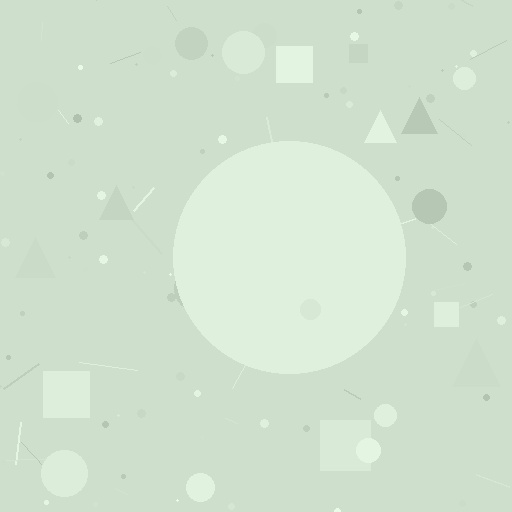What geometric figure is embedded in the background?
A circle is embedded in the background.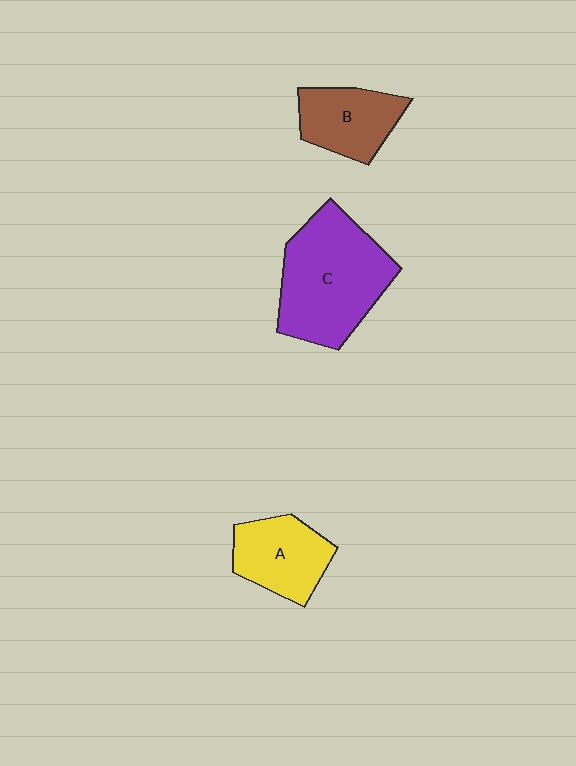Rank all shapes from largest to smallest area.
From largest to smallest: C (purple), A (yellow), B (brown).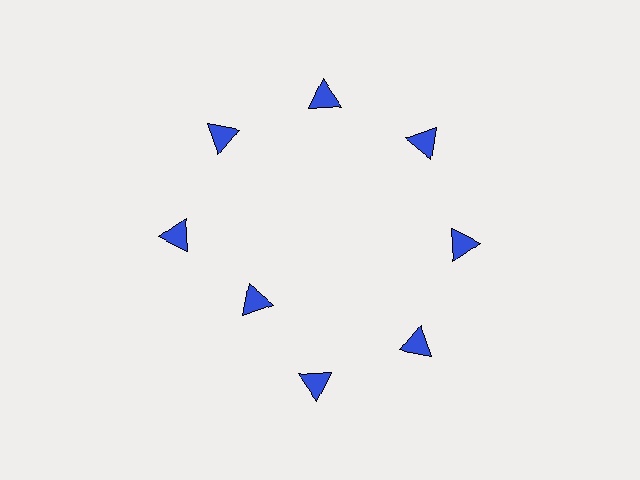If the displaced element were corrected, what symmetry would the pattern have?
It would have 8-fold rotational symmetry — the pattern would map onto itself every 45 degrees.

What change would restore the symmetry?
The symmetry would be restored by moving it outward, back onto the ring so that all 8 triangles sit at equal angles and equal distance from the center.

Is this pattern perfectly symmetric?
No. The 8 blue triangles are arranged in a ring, but one element near the 8 o'clock position is pulled inward toward the center, breaking the 8-fold rotational symmetry.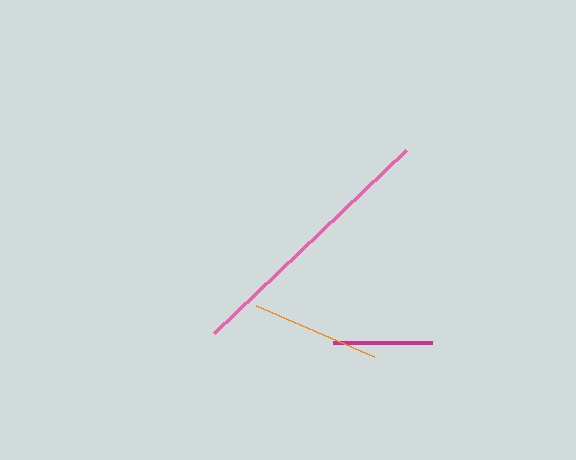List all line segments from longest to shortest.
From longest to shortest: pink, orange, magenta.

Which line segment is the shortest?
The magenta line is the shortest at approximately 99 pixels.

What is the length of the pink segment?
The pink segment is approximately 265 pixels long.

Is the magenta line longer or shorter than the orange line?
The orange line is longer than the magenta line.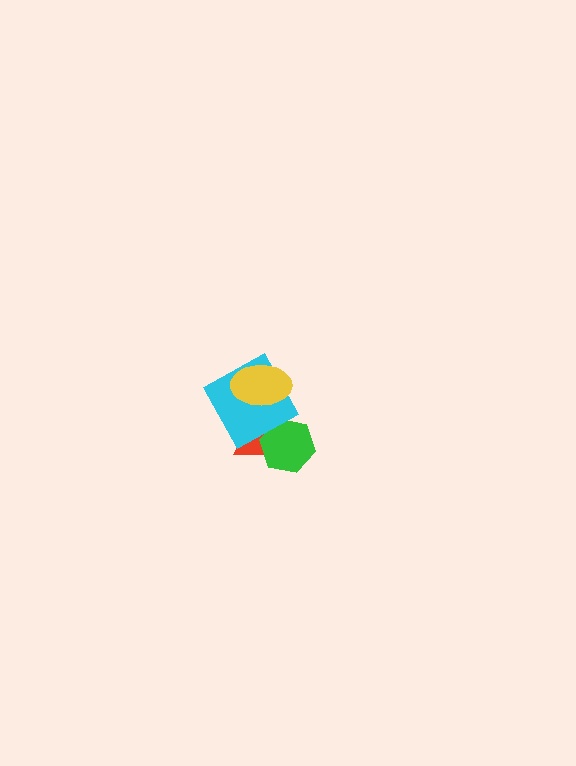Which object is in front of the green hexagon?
The cyan diamond is in front of the green hexagon.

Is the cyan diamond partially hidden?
Yes, it is partially covered by another shape.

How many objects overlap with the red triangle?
3 objects overlap with the red triangle.